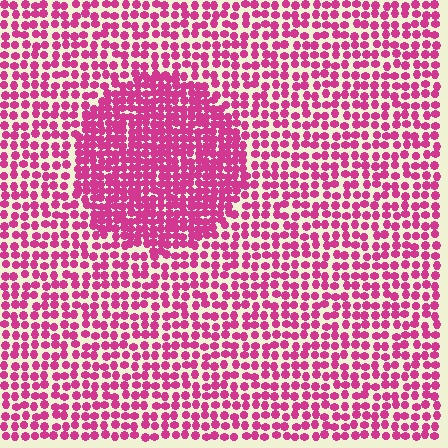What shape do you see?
I see a circle.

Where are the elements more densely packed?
The elements are more densely packed inside the circle boundary.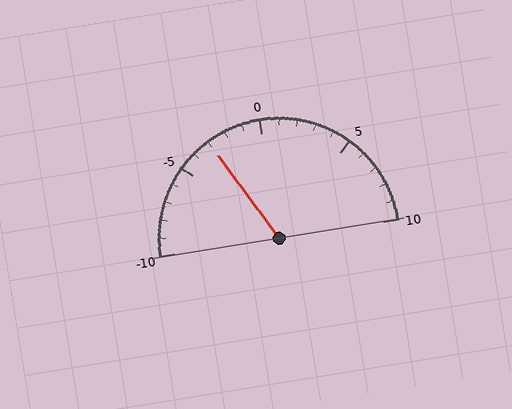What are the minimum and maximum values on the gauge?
The gauge ranges from -10 to 10.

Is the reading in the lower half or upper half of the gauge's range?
The reading is in the lower half of the range (-10 to 10).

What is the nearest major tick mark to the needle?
The nearest major tick mark is -5.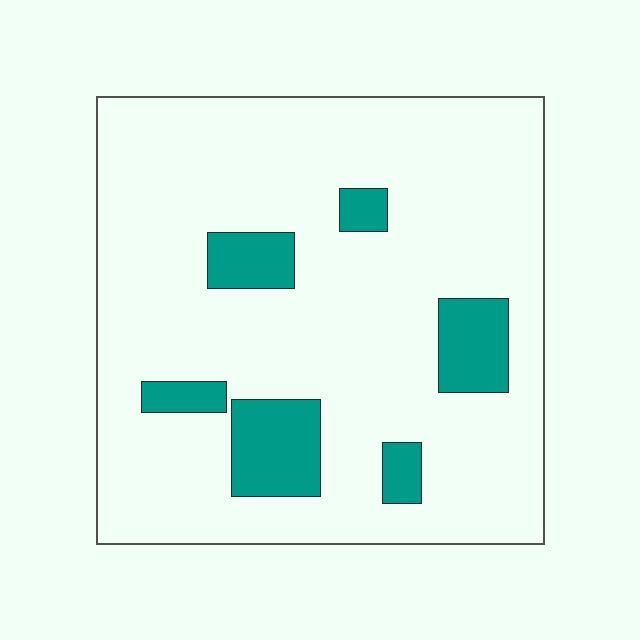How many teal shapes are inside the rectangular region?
6.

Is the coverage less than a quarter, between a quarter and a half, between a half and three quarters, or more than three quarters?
Less than a quarter.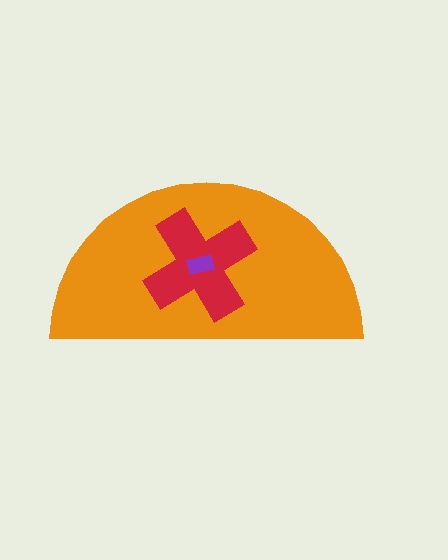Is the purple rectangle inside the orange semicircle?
Yes.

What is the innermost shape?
The purple rectangle.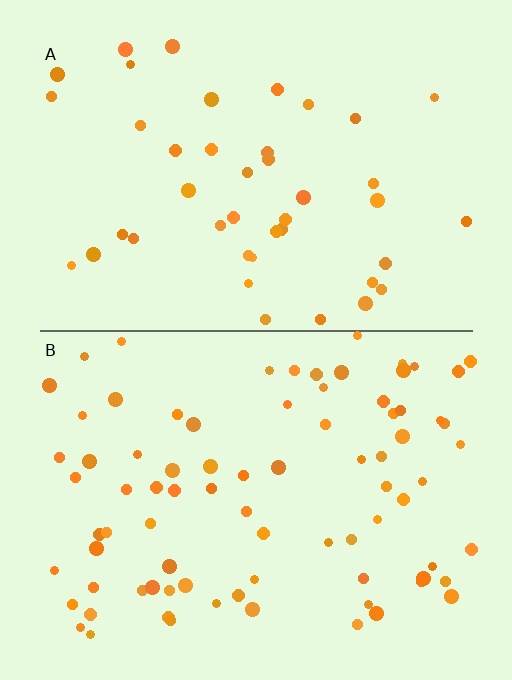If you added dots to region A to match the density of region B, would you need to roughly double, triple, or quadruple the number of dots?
Approximately double.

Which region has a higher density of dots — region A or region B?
B (the bottom).